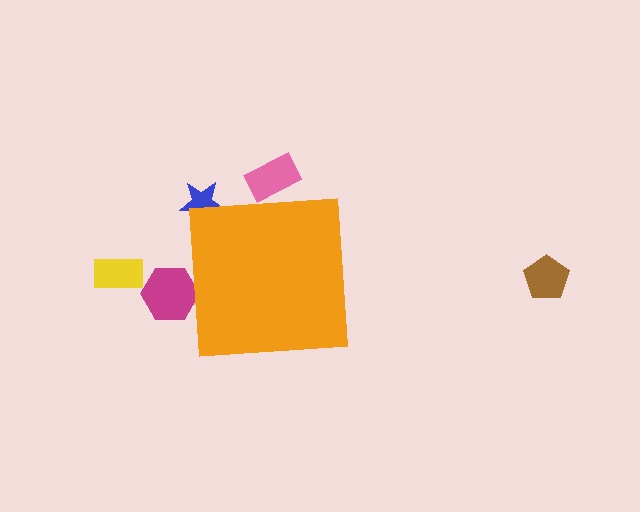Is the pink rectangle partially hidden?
Yes, the pink rectangle is partially hidden behind the orange square.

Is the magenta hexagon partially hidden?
Yes, the magenta hexagon is partially hidden behind the orange square.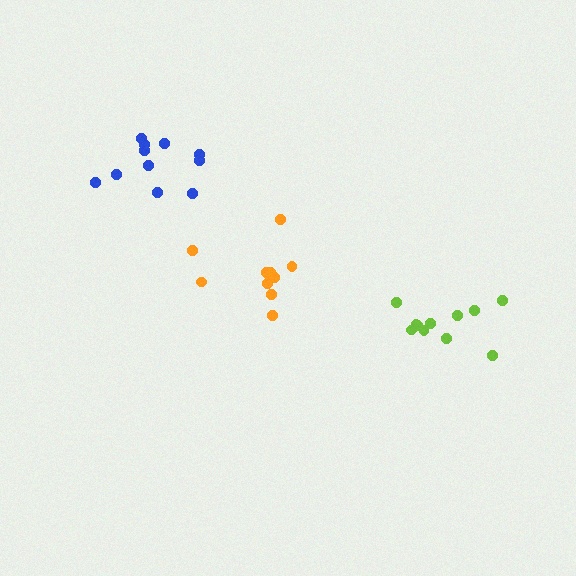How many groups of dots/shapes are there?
There are 3 groups.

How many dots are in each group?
Group 1: 11 dots, Group 2: 12 dots, Group 3: 11 dots (34 total).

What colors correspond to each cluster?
The clusters are colored: lime, orange, blue.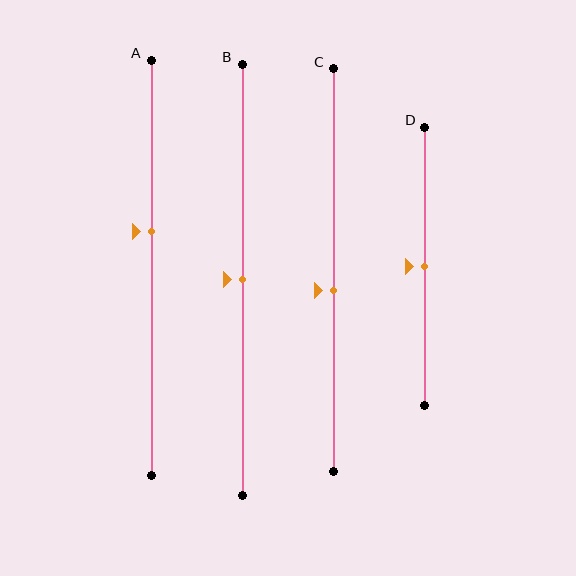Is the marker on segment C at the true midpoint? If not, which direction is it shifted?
No, the marker on segment C is shifted downward by about 5% of the segment length.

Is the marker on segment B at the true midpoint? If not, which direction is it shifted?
Yes, the marker on segment B is at the true midpoint.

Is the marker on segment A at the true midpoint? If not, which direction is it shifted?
No, the marker on segment A is shifted upward by about 9% of the segment length.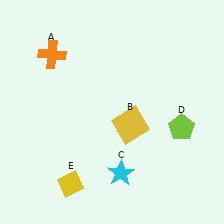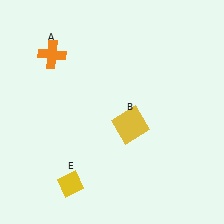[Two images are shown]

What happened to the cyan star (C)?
The cyan star (C) was removed in Image 2. It was in the bottom-right area of Image 1.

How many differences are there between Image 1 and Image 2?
There are 2 differences between the two images.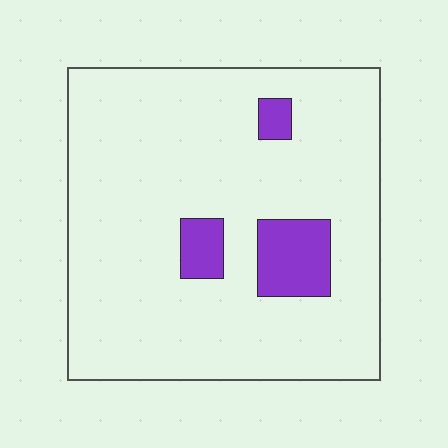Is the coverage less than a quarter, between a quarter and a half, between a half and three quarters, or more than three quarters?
Less than a quarter.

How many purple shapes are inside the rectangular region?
3.